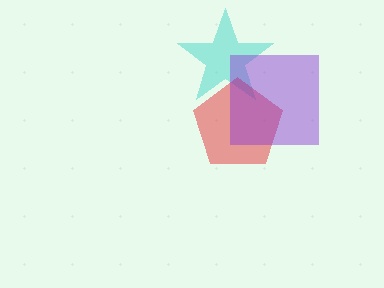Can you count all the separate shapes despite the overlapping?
Yes, there are 3 separate shapes.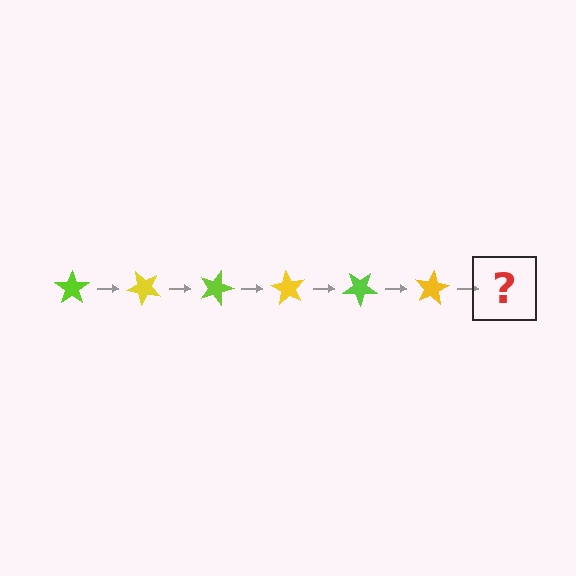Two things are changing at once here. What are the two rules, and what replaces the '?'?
The two rules are that it rotates 45 degrees each step and the color cycles through lime and yellow. The '?' should be a lime star, rotated 270 degrees from the start.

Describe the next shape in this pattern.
It should be a lime star, rotated 270 degrees from the start.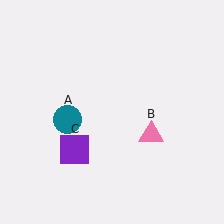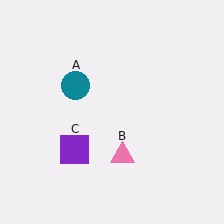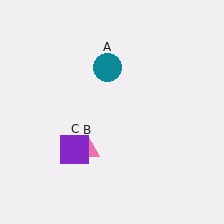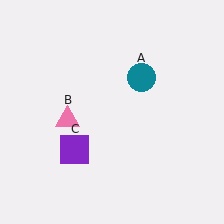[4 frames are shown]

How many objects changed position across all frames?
2 objects changed position: teal circle (object A), pink triangle (object B).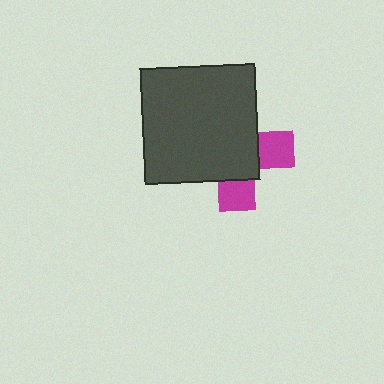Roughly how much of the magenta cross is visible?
A small part of it is visible (roughly 31%).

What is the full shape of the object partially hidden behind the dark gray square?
The partially hidden object is a magenta cross.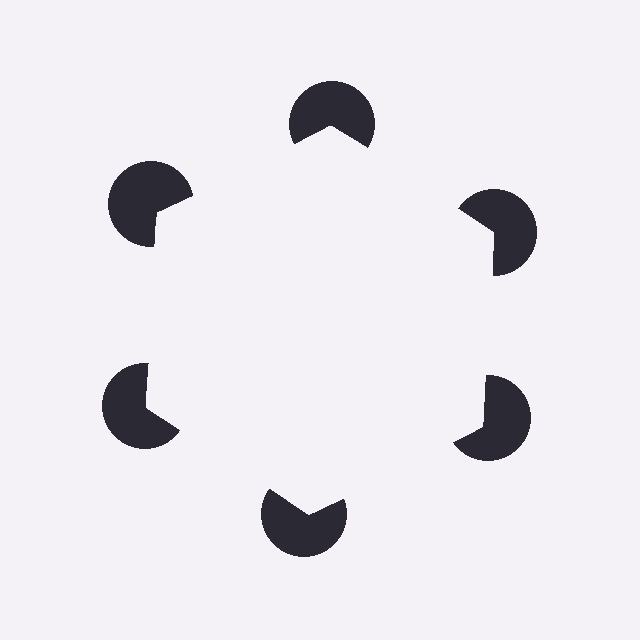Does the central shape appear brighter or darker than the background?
It typically appears slightly brighter than the background, even though no actual brightness change is drawn.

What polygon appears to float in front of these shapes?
An illusory hexagon — its edges are inferred from the aligned wedge cuts in the pac-man discs, not physically drawn.